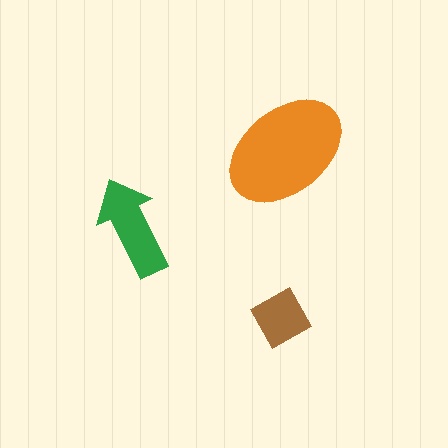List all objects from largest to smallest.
The orange ellipse, the green arrow, the brown diamond.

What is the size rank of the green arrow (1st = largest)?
2nd.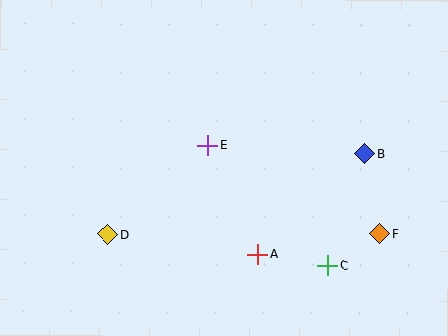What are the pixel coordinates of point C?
Point C is at (327, 266).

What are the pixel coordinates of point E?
Point E is at (208, 145).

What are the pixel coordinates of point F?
Point F is at (380, 233).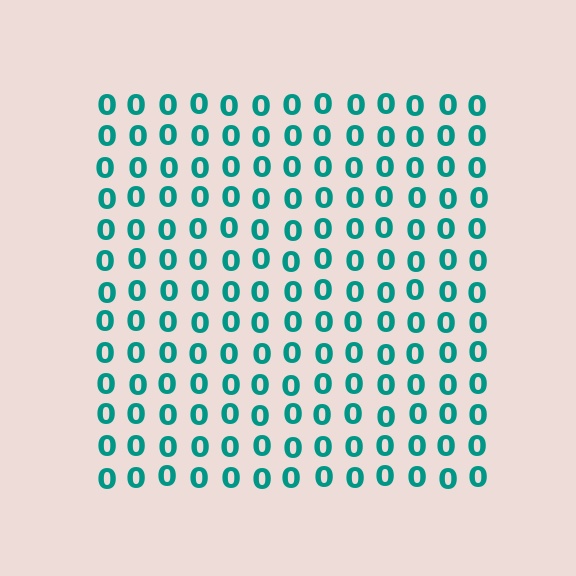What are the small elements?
The small elements are digit 0's.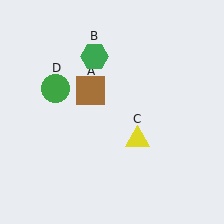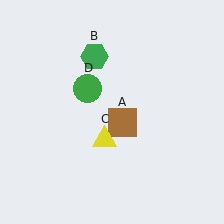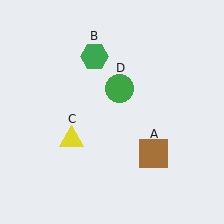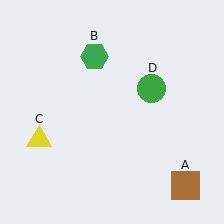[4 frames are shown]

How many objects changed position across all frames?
3 objects changed position: brown square (object A), yellow triangle (object C), green circle (object D).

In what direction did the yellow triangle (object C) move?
The yellow triangle (object C) moved left.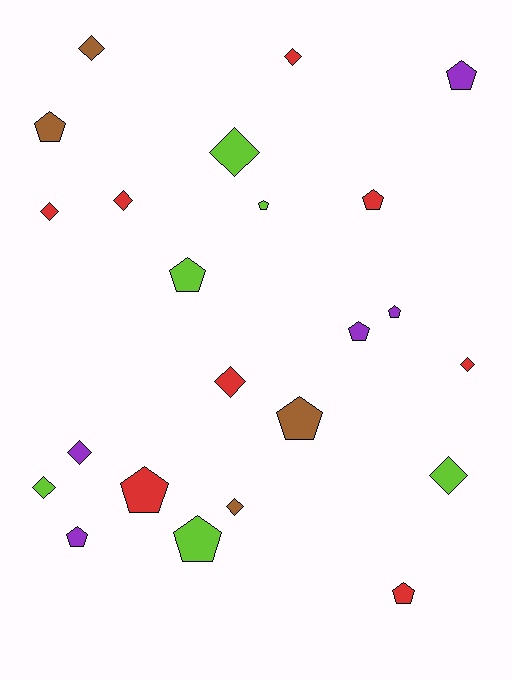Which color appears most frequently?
Red, with 8 objects.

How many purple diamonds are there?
There is 1 purple diamond.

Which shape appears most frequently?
Pentagon, with 12 objects.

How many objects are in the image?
There are 23 objects.